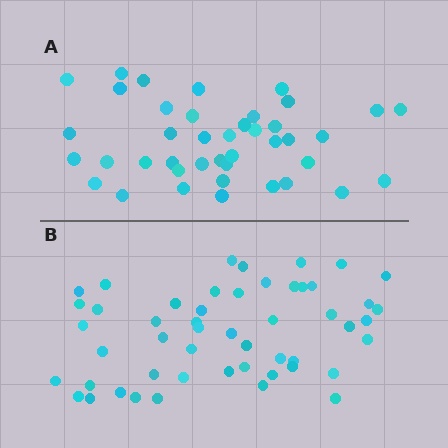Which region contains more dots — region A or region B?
Region B (the bottom region) has more dots.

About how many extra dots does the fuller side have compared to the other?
Region B has roughly 10 or so more dots than region A.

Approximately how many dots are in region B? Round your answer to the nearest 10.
About 50 dots. (The exact count is 51, which rounds to 50.)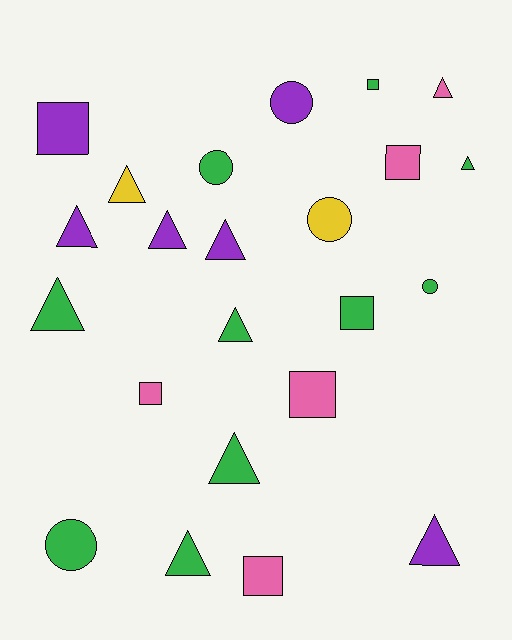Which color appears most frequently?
Green, with 10 objects.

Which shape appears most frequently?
Triangle, with 11 objects.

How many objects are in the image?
There are 23 objects.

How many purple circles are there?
There is 1 purple circle.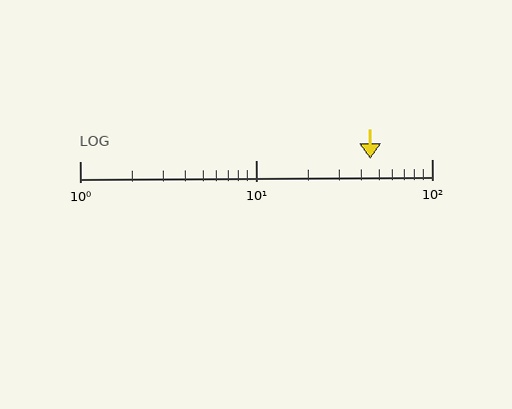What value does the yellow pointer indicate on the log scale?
The pointer indicates approximately 45.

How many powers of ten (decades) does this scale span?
The scale spans 2 decades, from 1 to 100.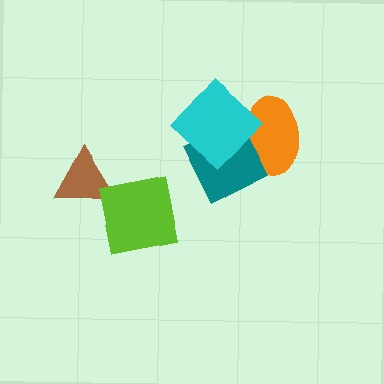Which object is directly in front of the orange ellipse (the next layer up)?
The teal diamond is directly in front of the orange ellipse.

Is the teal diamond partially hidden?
Yes, it is partially covered by another shape.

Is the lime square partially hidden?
No, no other shape covers it.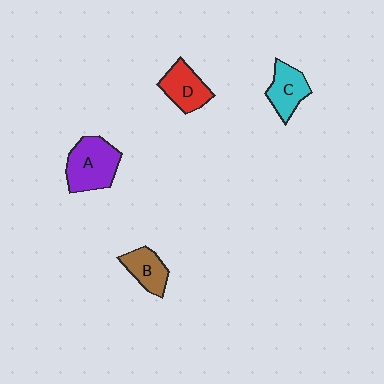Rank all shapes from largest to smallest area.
From largest to smallest: A (purple), D (red), C (cyan), B (brown).